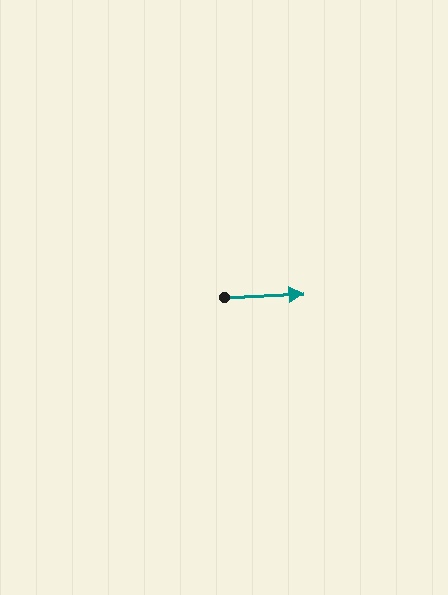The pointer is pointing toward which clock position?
Roughly 3 o'clock.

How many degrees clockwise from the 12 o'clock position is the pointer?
Approximately 87 degrees.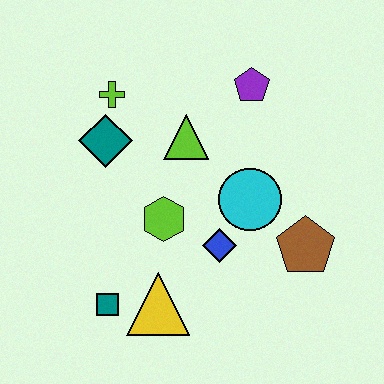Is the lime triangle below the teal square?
No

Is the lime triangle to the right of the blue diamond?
No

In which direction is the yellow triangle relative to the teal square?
The yellow triangle is to the right of the teal square.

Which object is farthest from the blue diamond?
The lime cross is farthest from the blue diamond.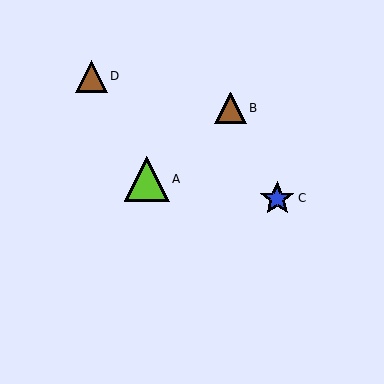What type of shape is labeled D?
Shape D is a brown triangle.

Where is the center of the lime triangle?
The center of the lime triangle is at (147, 179).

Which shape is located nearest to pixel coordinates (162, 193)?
The lime triangle (labeled A) at (147, 179) is nearest to that location.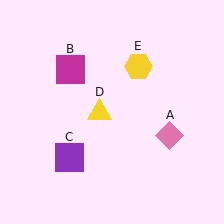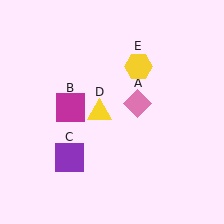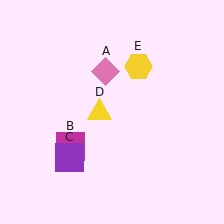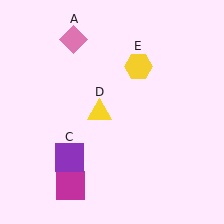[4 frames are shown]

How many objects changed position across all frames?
2 objects changed position: pink diamond (object A), magenta square (object B).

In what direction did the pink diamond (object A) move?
The pink diamond (object A) moved up and to the left.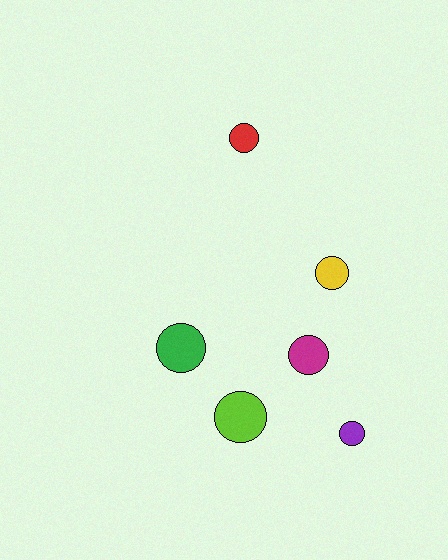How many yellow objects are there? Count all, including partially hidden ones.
There is 1 yellow object.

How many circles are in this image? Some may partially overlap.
There are 6 circles.